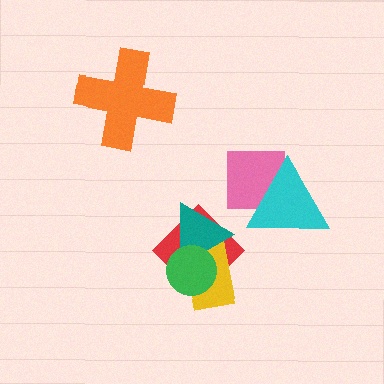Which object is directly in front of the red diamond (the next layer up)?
The yellow rectangle is directly in front of the red diamond.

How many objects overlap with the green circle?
3 objects overlap with the green circle.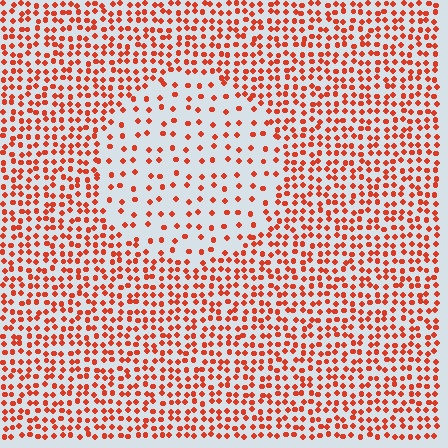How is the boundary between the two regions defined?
The boundary is defined by a change in element density (approximately 2.4x ratio). All elements are the same color, size, and shape.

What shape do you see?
I see a circle.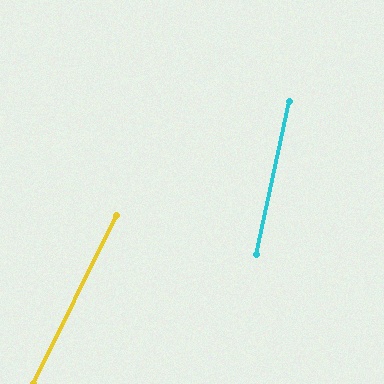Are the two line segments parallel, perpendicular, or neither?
Neither parallel nor perpendicular — they differ by about 14°.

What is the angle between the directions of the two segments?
Approximately 14 degrees.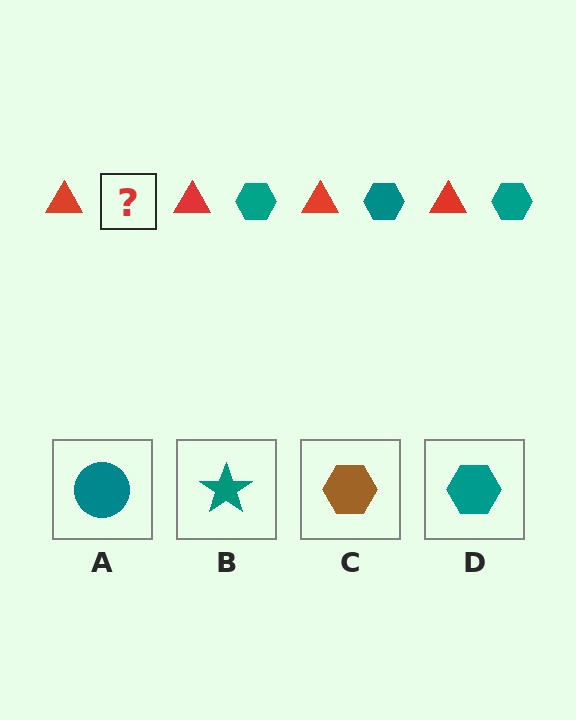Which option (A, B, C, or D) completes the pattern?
D.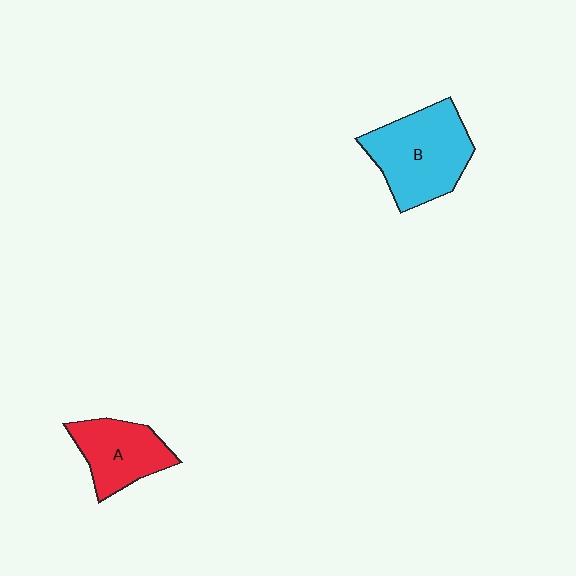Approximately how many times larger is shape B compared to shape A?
Approximately 1.5 times.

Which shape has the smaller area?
Shape A (red).